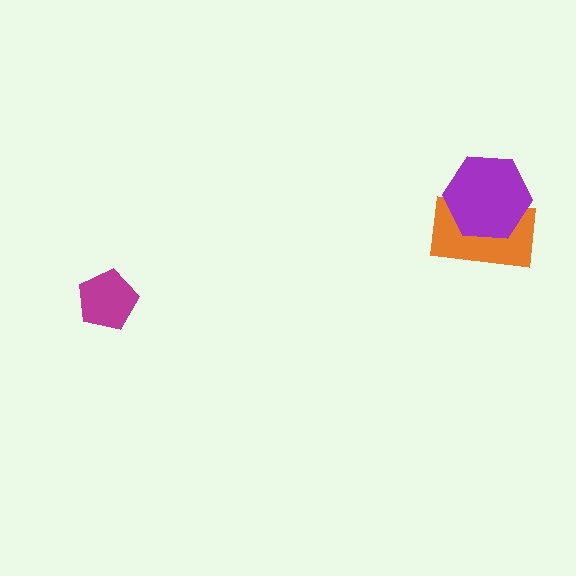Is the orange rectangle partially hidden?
Yes, it is partially covered by another shape.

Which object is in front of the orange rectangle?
The purple hexagon is in front of the orange rectangle.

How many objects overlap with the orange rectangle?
1 object overlaps with the orange rectangle.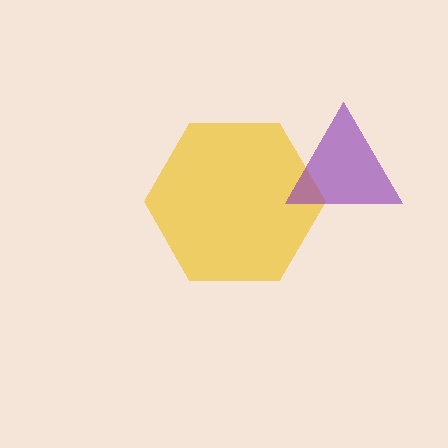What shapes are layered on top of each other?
The layered shapes are: a yellow hexagon, a purple triangle.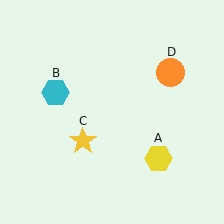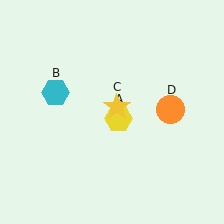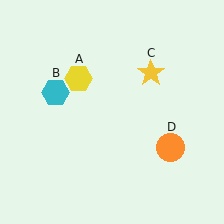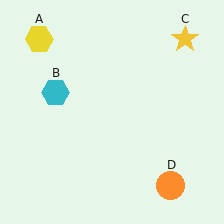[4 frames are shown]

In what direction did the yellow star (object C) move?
The yellow star (object C) moved up and to the right.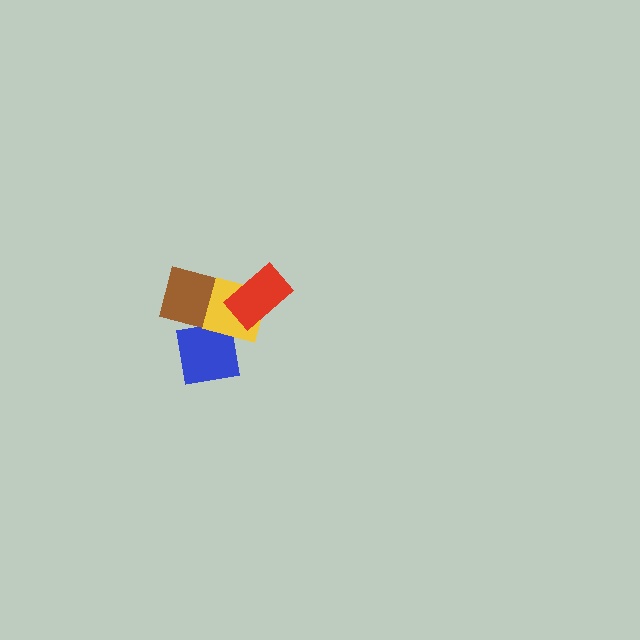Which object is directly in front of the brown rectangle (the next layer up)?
The yellow diamond is directly in front of the brown rectangle.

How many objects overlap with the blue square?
2 objects overlap with the blue square.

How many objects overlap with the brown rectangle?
3 objects overlap with the brown rectangle.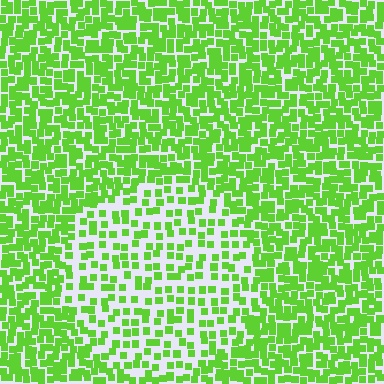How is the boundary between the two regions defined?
The boundary is defined by a change in element density (approximately 2.0x ratio). All elements are the same color, size, and shape.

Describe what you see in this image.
The image contains small lime elements arranged at two different densities. A circle-shaped region is visible where the elements are less densely packed than the surrounding area.